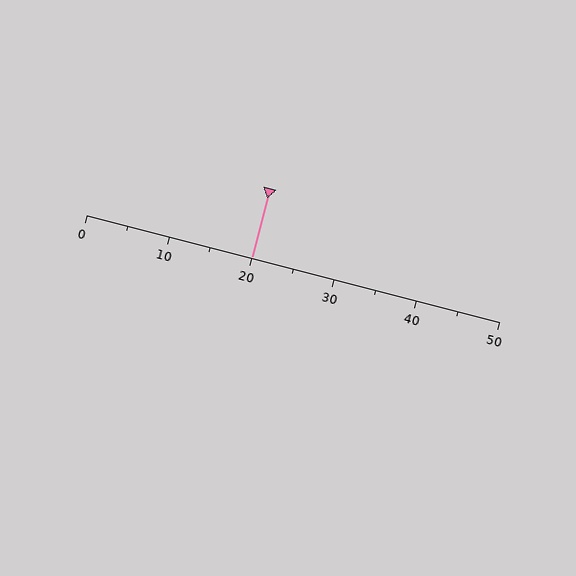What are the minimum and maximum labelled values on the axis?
The axis runs from 0 to 50.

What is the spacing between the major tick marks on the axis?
The major ticks are spaced 10 apart.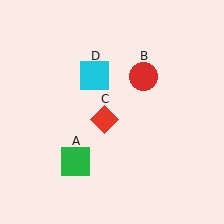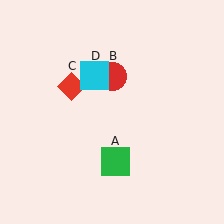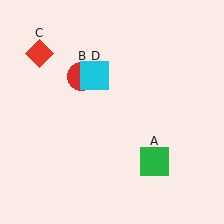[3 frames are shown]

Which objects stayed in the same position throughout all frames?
Cyan square (object D) remained stationary.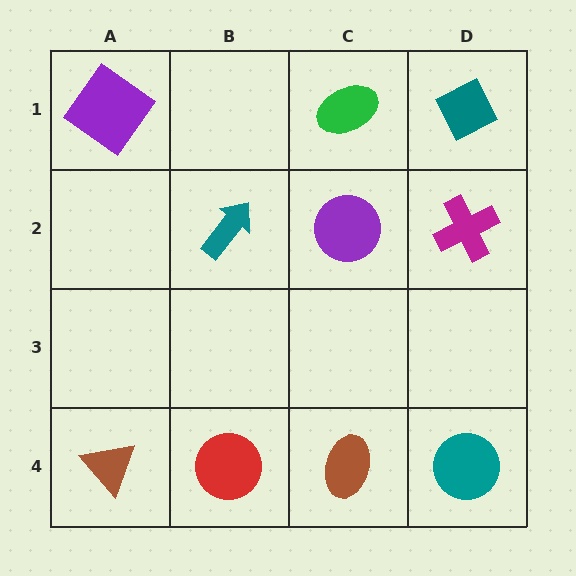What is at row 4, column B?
A red circle.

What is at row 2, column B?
A teal arrow.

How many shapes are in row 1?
3 shapes.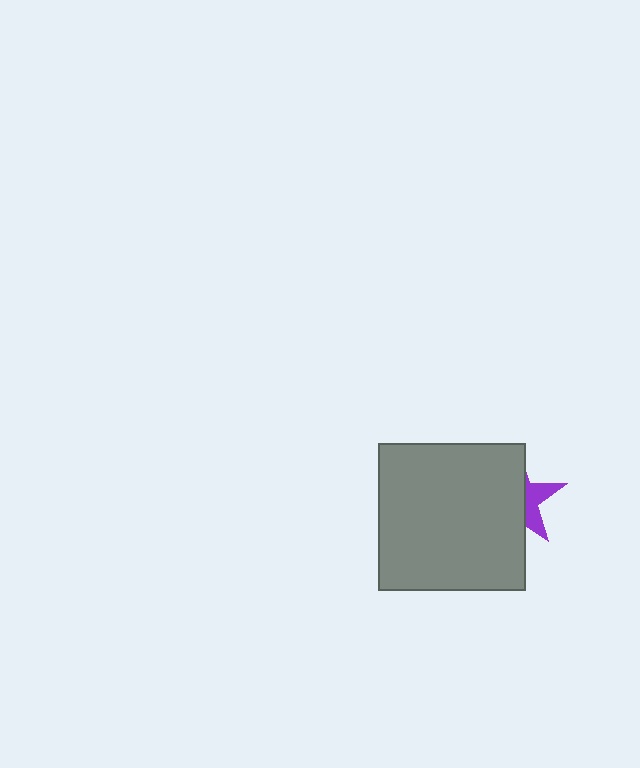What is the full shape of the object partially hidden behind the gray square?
The partially hidden object is a purple star.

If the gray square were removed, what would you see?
You would see the complete purple star.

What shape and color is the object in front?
The object in front is a gray square.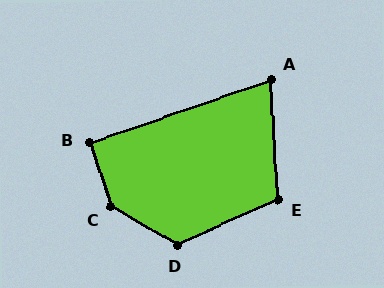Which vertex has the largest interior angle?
C, at approximately 139 degrees.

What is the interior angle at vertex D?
Approximately 125 degrees (obtuse).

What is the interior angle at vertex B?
Approximately 91 degrees (approximately right).